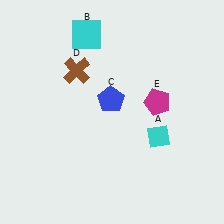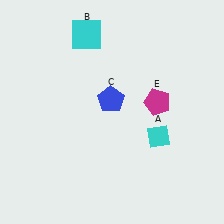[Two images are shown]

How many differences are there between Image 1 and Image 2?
There is 1 difference between the two images.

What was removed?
The brown cross (D) was removed in Image 2.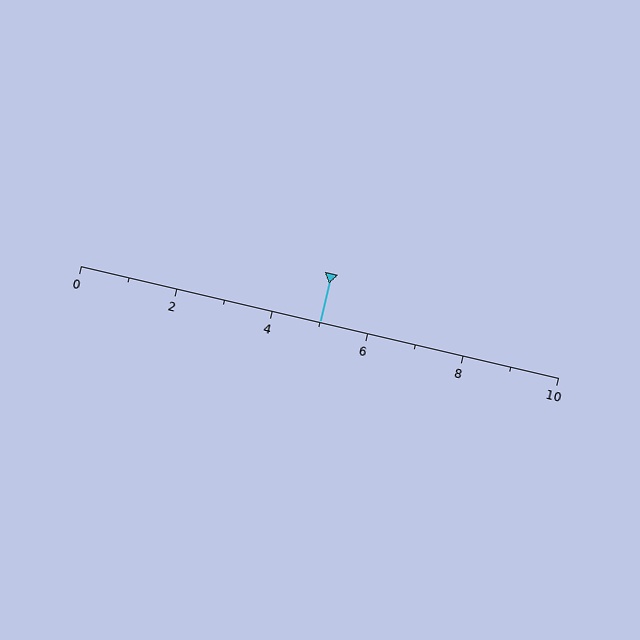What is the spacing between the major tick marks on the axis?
The major ticks are spaced 2 apart.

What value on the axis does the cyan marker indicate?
The marker indicates approximately 5.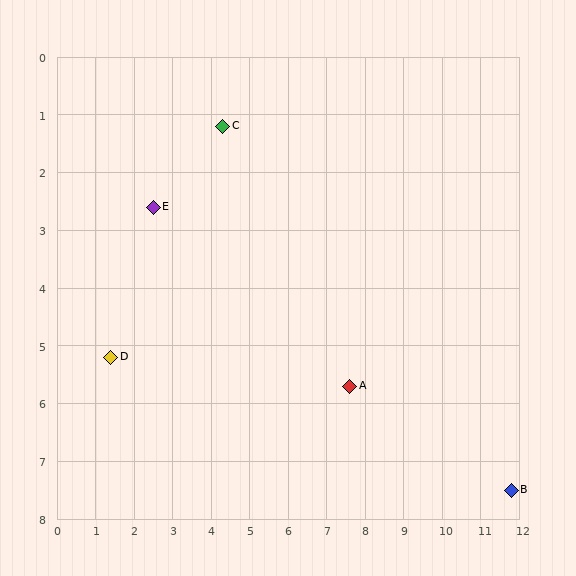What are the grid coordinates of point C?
Point C is at approximately (4.3, 1.2).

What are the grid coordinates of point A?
Point A is at approximately (7.6, 5.7).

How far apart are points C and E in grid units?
Points C and E are about 2.3 grid units apart.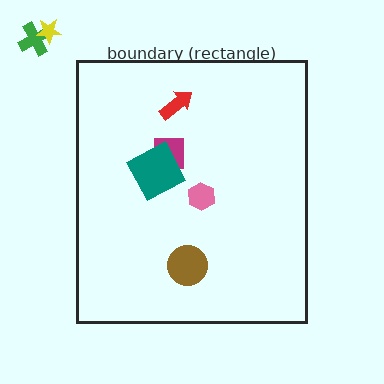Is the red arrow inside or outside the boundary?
Inside.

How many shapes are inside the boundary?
5 inside, 2 outside.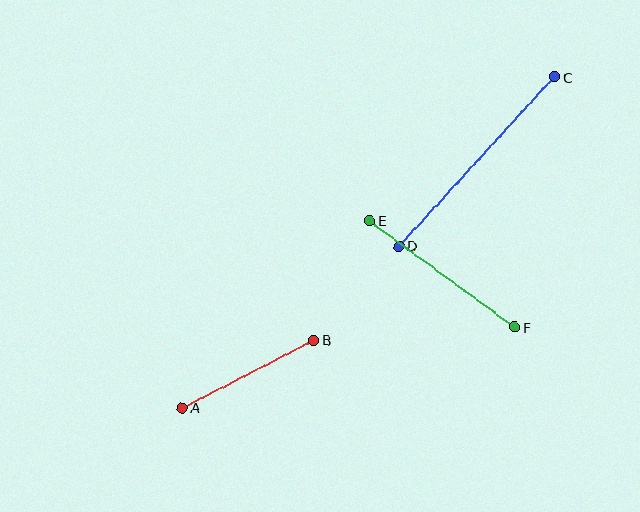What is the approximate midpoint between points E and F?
The midpoint is at approximately (442, 274) pixels.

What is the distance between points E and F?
The distance is approximately 180 pixels.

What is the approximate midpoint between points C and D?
The midpoint is at approximately (477, 161) pixels.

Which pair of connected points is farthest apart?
Points C and D are farthest apart.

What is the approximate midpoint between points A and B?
The midpoint is at approximately (248, 374) pixels.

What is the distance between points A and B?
The distance is approximately 148 pixels.